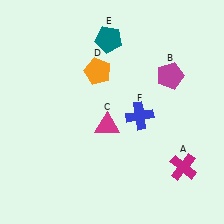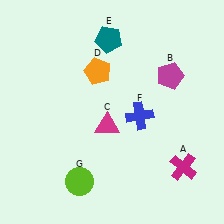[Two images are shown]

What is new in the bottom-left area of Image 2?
A lime circle (G) was added in the bottom-left area of Image 2.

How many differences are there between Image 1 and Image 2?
There is 1 difference between the two images.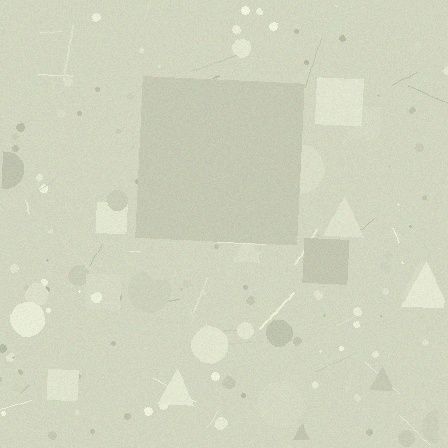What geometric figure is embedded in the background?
A square is embedded in the background.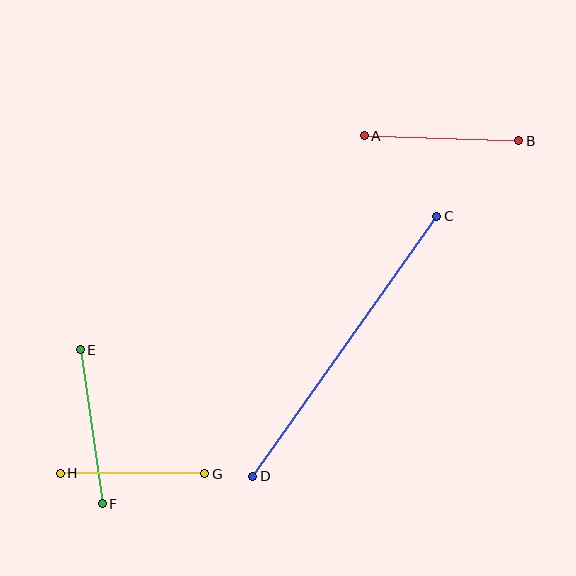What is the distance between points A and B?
The distance is approximately 154 pixels.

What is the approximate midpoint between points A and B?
The midpoint is at approximately (442, 138) pixels.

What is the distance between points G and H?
The distance is approximately 145 pixels.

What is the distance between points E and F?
The distance is approximately 155 pixels.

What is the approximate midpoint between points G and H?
The midpoint is at approximately (133, 473) pixels.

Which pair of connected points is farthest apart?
Points C and D are farthest apart.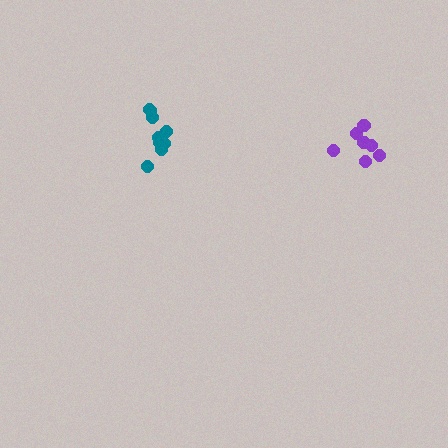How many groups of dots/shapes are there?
There are 2 groups.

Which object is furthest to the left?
The teal cluster is leftmost.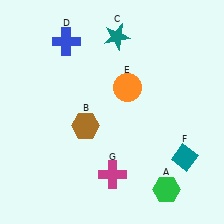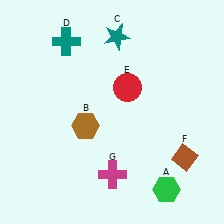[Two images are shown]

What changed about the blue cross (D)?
In Image 1, D is blue. In Image 2, it changed to teal.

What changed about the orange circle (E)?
In Image 1, E is orange. In Image 2, it changed to red.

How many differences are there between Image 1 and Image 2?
There are 3 differences between the two images.